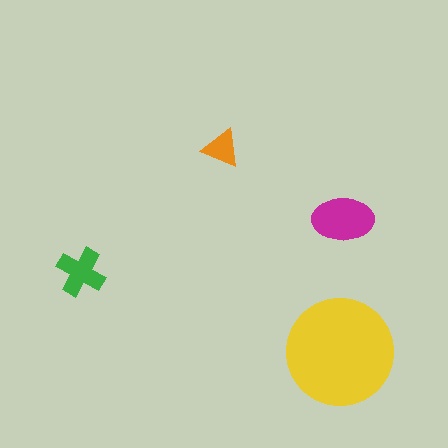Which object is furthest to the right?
The magenta ellipse is rightmost.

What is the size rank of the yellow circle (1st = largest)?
1st.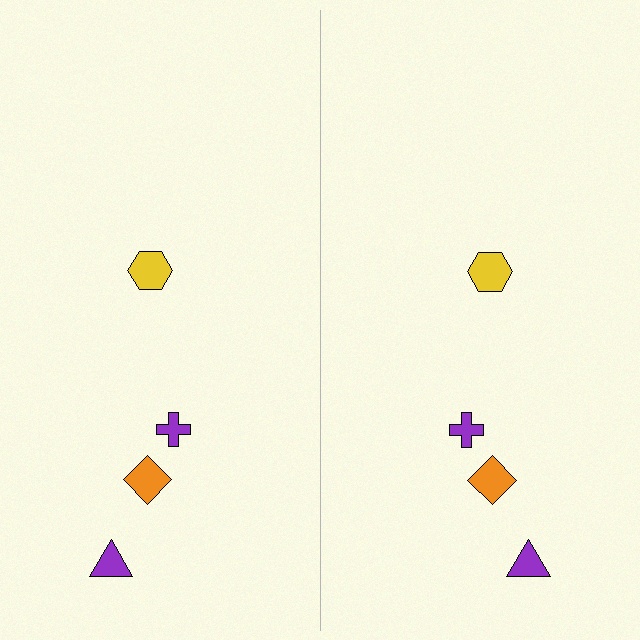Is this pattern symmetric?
Yes, this pattern has bilateral (reflection) symmetry.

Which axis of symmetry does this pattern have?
The pattern has a vertical axis of symmetry running through the center of the image.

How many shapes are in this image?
There are 8 shapes in this image.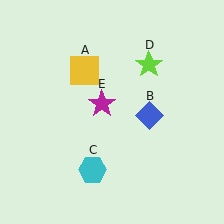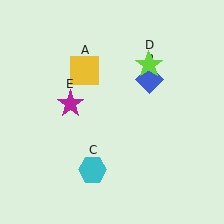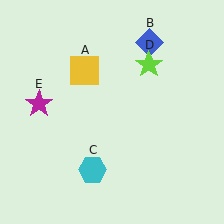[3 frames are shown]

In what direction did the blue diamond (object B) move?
The blue diamond (object B) moved up.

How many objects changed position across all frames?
2 objects changed position: blue diamond (object B), magenta star (object E).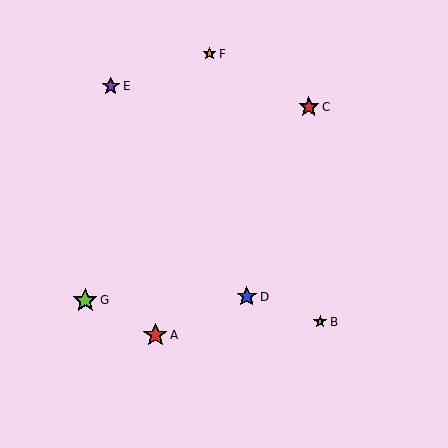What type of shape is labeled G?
Shape G is a lime star.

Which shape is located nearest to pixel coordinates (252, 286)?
The blue star (labeled D) at (247, 297) is nearest to that location.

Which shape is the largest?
The lime star (labeled G) is the largest.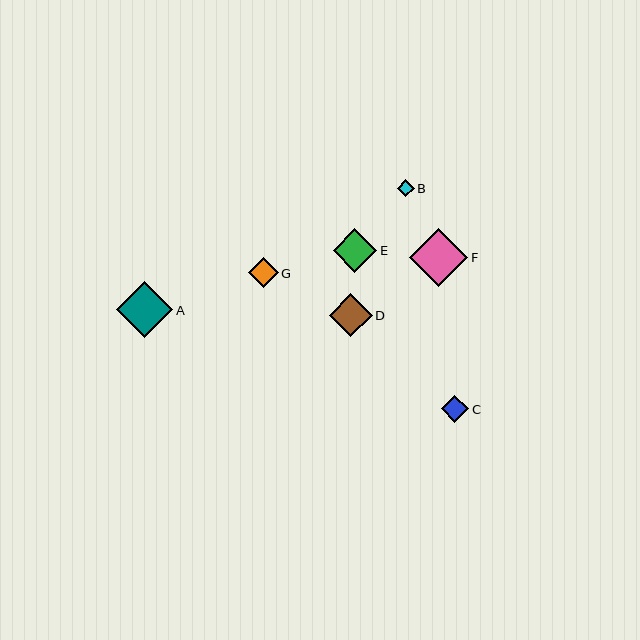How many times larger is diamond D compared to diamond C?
Diamond D is approximately 1.6 times the size of diamond C.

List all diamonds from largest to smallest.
From largest to smallest: F, A, E, D, G, C, B.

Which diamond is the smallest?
Diamond B is the smallest with a size of approximately 17 pixels.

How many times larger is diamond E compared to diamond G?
Diamond E is approximately 1.5 times the size of diamond G.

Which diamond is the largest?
Diamond F is the largest with a size of approximately 58 pixels.